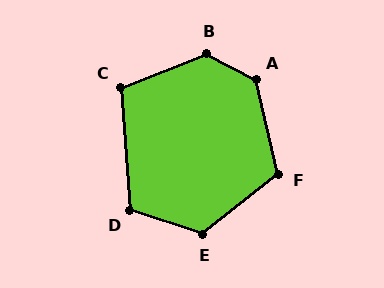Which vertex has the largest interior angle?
B, at approximately 132 degrees.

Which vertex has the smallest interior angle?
C, at approximately 107 degrees.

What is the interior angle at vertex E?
Approximately 123 degrees (obtuse).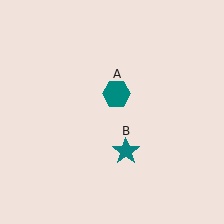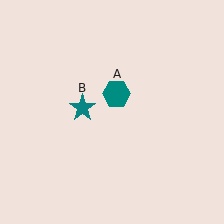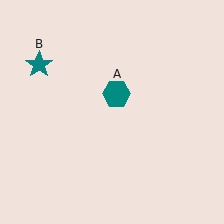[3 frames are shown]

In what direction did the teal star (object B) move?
The teal star (object B) moved up and to the left.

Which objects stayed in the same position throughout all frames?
Teal hexagon (object A) remained stationary.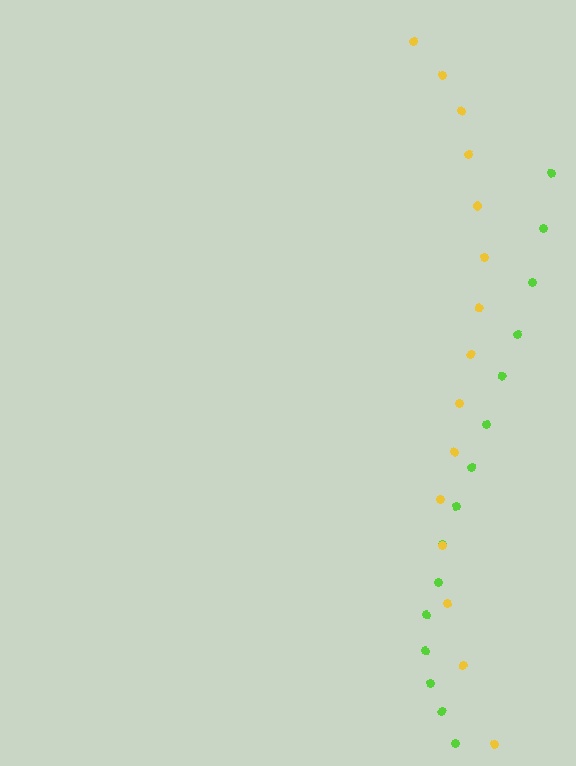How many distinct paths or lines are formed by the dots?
There are 2 distinct paths.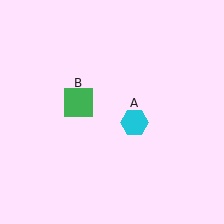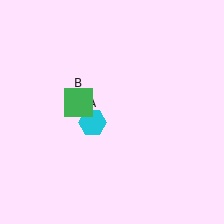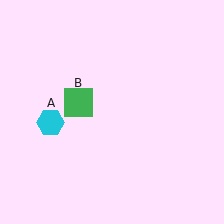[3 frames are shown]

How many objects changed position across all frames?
1 object changed position: cyan hexagon (object A).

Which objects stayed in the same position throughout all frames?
Green square (object B) remained stationary.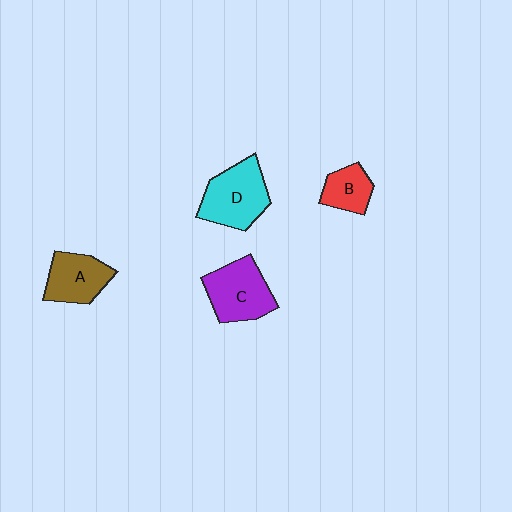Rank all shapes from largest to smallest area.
From largest to smallest: D (cyan), C (purple), A (brown), B (red).